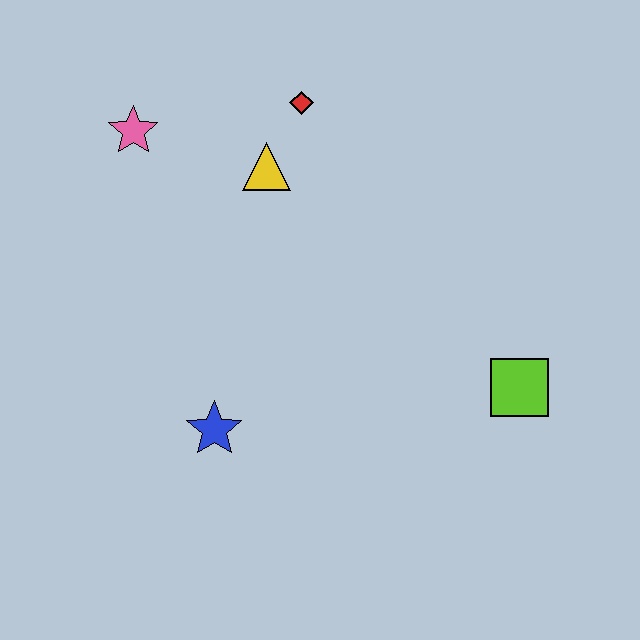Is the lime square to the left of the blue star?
No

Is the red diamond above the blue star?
Yes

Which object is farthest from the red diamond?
The lime square is farthest from the red diamond.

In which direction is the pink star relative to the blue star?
The pink star is above the blue star.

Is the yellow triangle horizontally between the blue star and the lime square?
Yes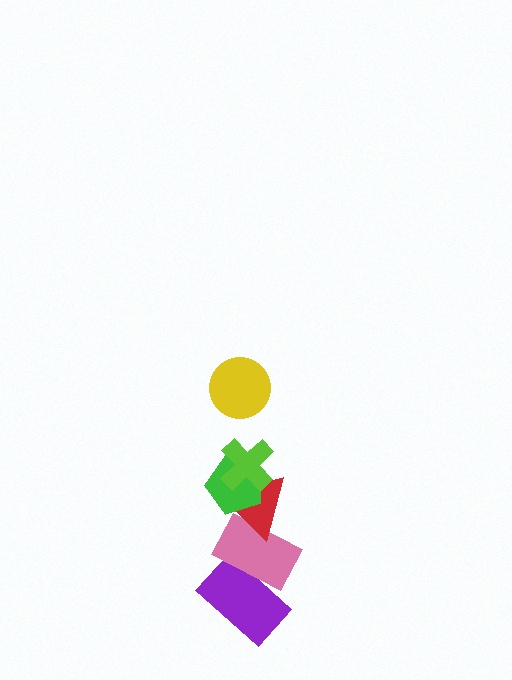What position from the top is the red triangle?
The red triangle is 4th from the top.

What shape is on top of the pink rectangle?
The red triangle is on top of the pink rectangle.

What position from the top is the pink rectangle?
The pink rectangle is 5th from the top.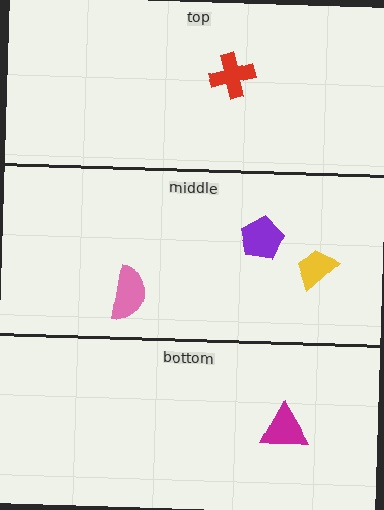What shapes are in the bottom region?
The magenta triangle.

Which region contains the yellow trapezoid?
The middle region.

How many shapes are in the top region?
1.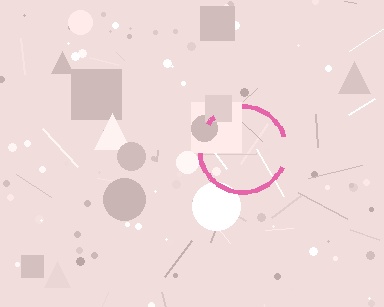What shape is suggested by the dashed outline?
The dashed outline suggests a circle.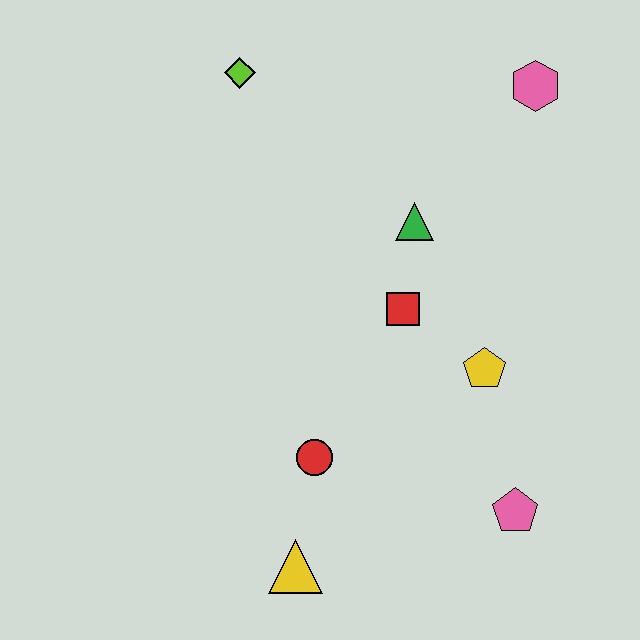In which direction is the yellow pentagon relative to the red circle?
The yellow pentagon is to the right of the red circle.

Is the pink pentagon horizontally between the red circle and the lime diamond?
No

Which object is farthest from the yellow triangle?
The pink hexagon is farthest from the yellow triangle.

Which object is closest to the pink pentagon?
The yellow pentagon is closest to the pink pentagon.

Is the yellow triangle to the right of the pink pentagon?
No